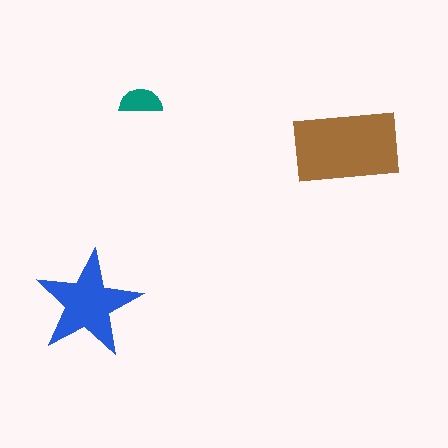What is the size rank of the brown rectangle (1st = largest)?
1st.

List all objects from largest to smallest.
The brown rectangle, the blue star, the teal semicircle.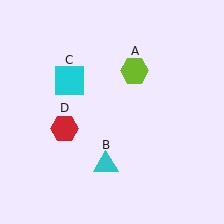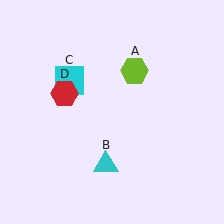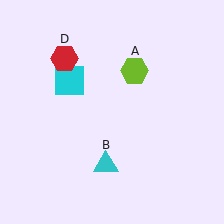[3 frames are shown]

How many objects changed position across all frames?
1 object changed position: red hexagon (object D).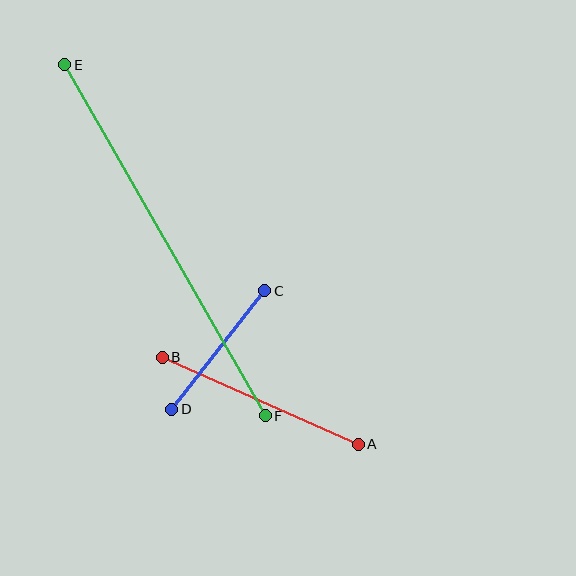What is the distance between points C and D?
The distance is approximately 151 pixels.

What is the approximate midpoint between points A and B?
The midpoint is at approximately (260, 401) pixels.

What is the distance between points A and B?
The distance is approximately 215 pixels.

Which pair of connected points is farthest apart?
Points E and F are farthest apart.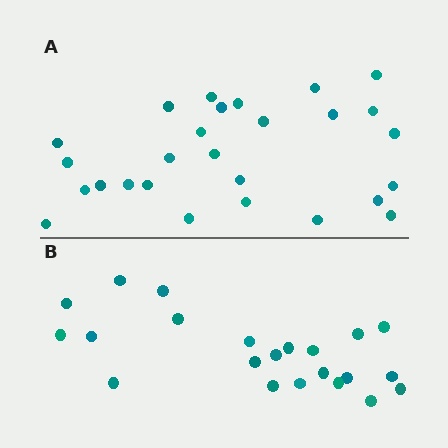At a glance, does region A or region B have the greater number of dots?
Region A (the top region) has more dots.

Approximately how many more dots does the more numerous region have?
Region A has about 5 more dots than region B.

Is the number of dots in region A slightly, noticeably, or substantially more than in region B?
Region A has only slightly more — the two regions are fairly close. The ratio is roughly 1.2 to 1.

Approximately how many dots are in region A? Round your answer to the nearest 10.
About 30 dots. (The exact count is 27, which rounds to 30.)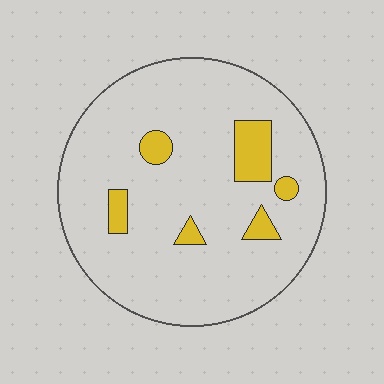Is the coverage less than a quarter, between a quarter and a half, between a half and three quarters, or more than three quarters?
Less than a quarter.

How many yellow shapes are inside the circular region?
6.